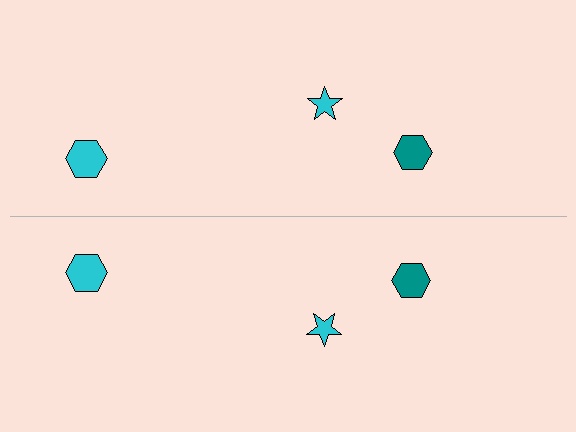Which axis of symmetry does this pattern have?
The pattern has a horizontal axis of symmetry running through the center of the image.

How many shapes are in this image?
There are 6 shapes in this image.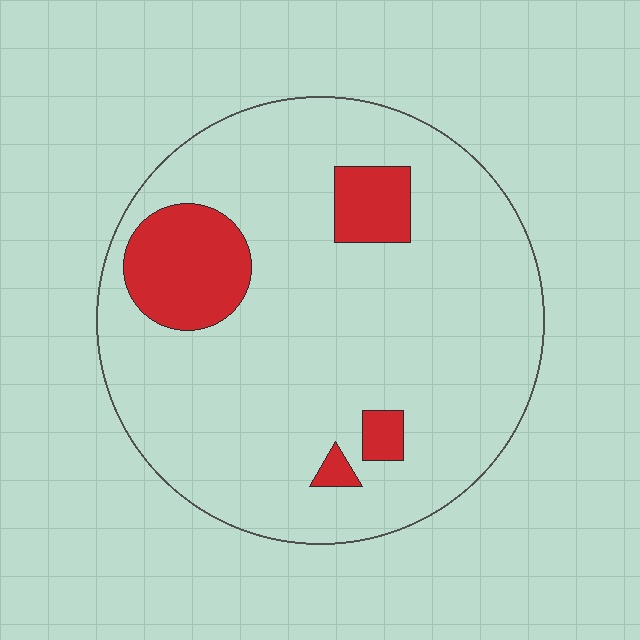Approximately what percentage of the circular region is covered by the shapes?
Approximately 15%.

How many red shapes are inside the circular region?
4.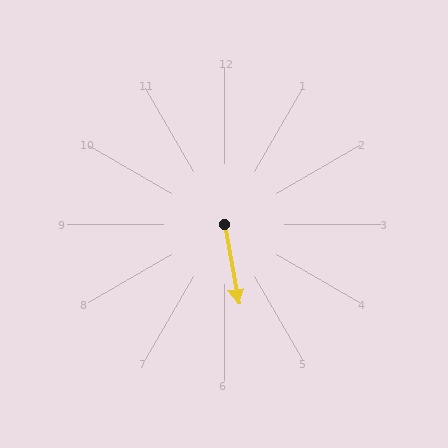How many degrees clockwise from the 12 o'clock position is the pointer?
Approximately 170 degrees.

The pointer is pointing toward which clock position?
Roughly 6 o'clock.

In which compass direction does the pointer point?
South.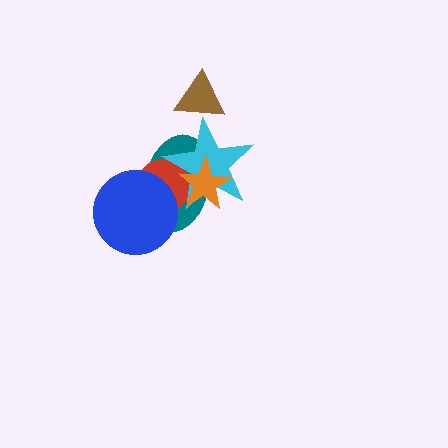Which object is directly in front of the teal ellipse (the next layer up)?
The red circle is directly in front of the teal ellipse.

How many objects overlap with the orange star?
3 objects overlap with the orange star.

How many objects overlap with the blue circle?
2 objects overlap with the blue circle.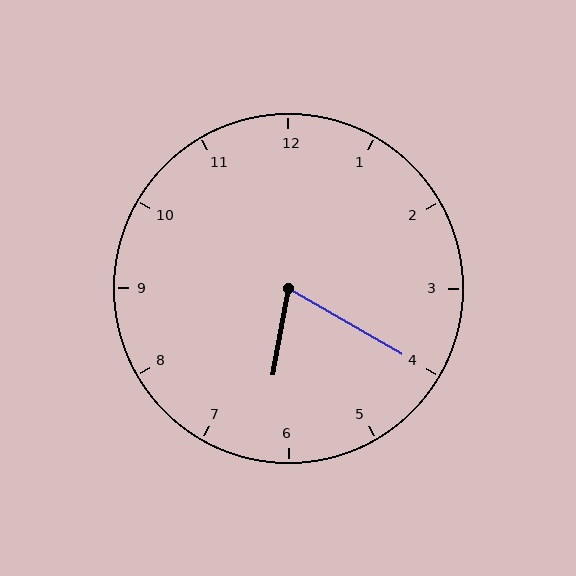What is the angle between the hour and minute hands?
Approximately 70 degrees.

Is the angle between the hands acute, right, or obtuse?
It is acute.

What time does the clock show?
6:20.